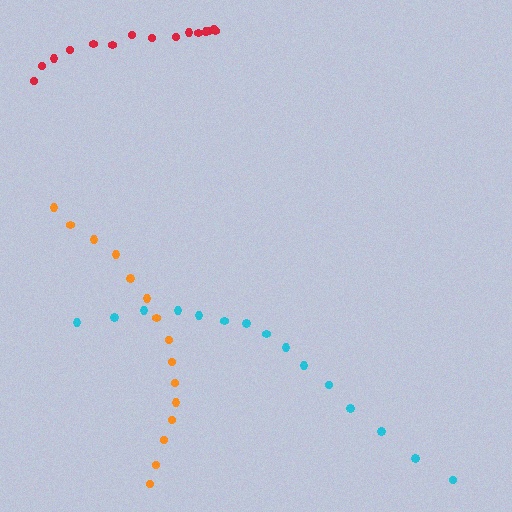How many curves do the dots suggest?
There are 3 distinct paths.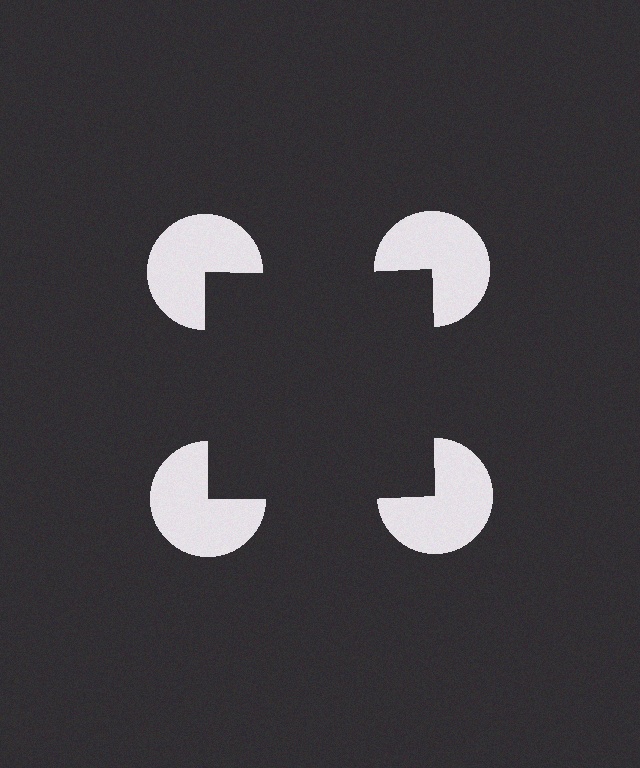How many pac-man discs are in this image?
There are 4 — one at each vertex of the illusory square.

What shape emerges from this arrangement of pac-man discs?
An illusory square — its edges are inferred from the aligned wedge cuts in the pac-man discs, not physically drawn.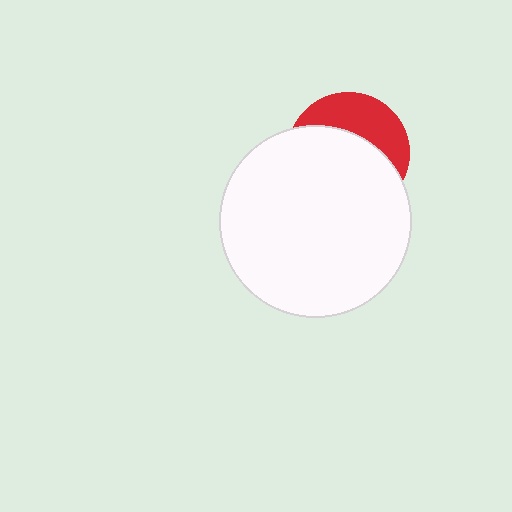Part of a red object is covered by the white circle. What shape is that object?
It is a circle.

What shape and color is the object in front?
The object in front is a white circle.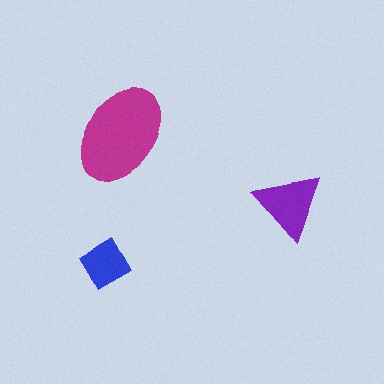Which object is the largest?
The magenta ellipse.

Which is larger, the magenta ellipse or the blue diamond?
The magenta ellipse.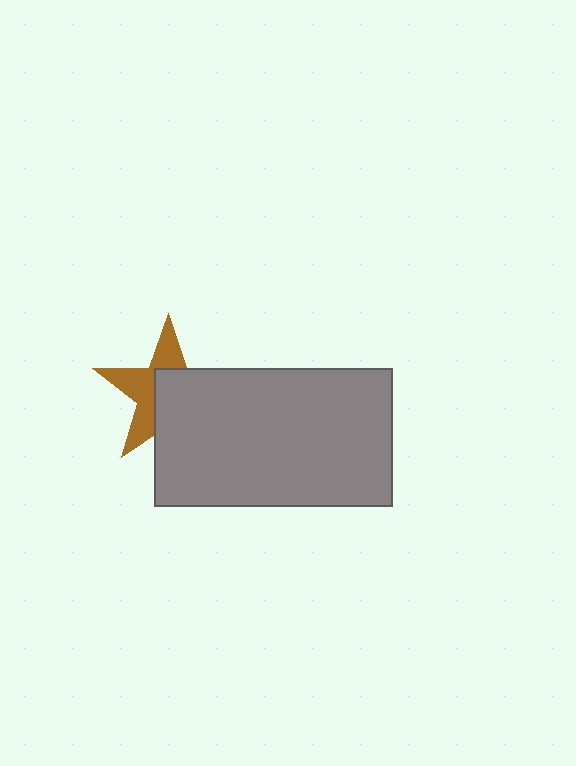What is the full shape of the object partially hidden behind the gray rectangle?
The partially hidden object is a brown star.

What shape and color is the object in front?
The object in front is a gray rectangle.